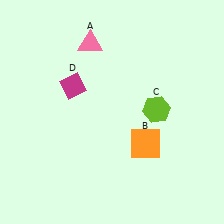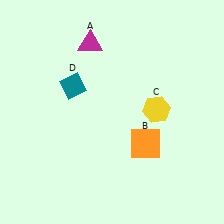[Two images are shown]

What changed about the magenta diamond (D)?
In Image 1, D is magenta. In Image 2, it changed to teal.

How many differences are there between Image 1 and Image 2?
There are 3 differences between the two images.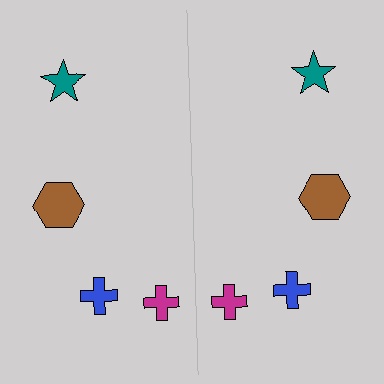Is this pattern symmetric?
Yes, this pattern has bilateral (reflection) symmetry.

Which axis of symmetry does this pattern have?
The pattern has a vertical axis of symmetry running through the center of the image.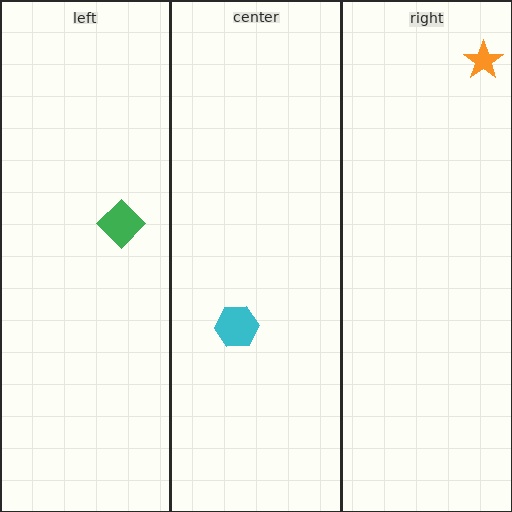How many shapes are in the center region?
1.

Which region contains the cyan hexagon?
The center region.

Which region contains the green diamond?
The left region.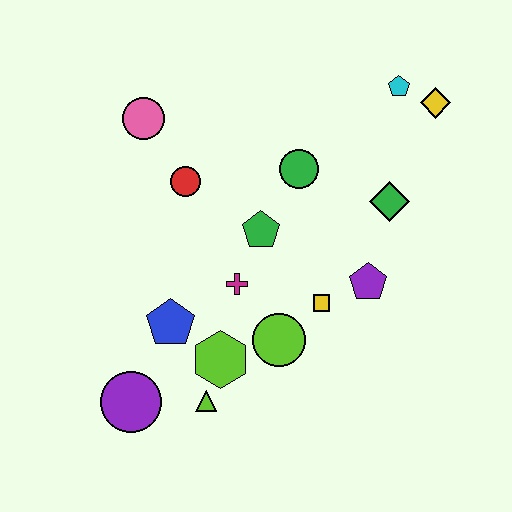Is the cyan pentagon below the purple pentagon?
No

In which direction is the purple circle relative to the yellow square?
The purple circle is to the left of the yellow square.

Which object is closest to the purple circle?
The lime triangle is closest to the purple circle.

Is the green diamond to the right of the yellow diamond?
No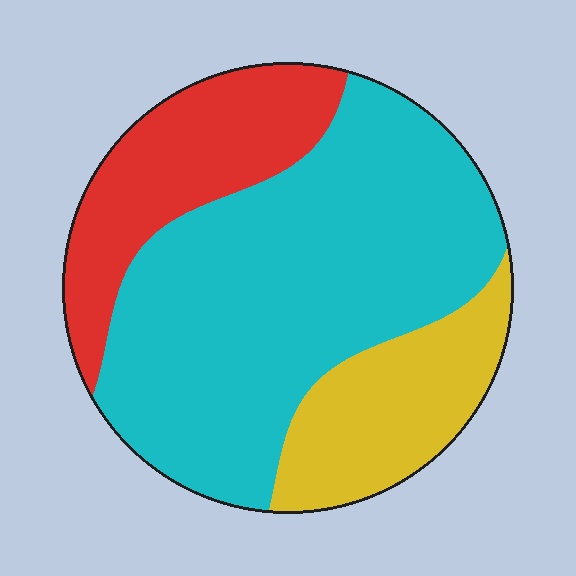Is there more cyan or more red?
Cyan.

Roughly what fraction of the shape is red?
Red takes up about one fifth (1/5) of the shape.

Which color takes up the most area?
Cyan, at roughly 60%.